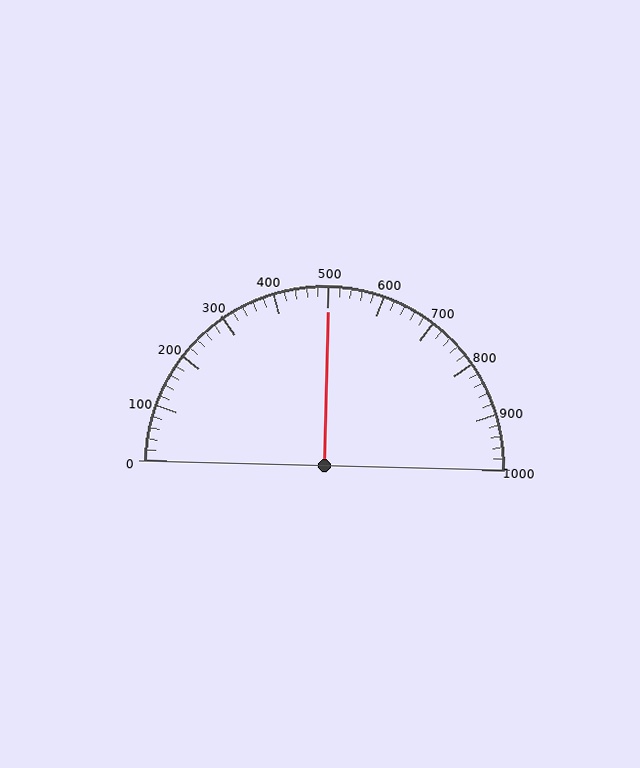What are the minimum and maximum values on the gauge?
The gauge ranges from 0 to 1000.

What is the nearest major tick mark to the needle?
The nearest major tick mark is 500.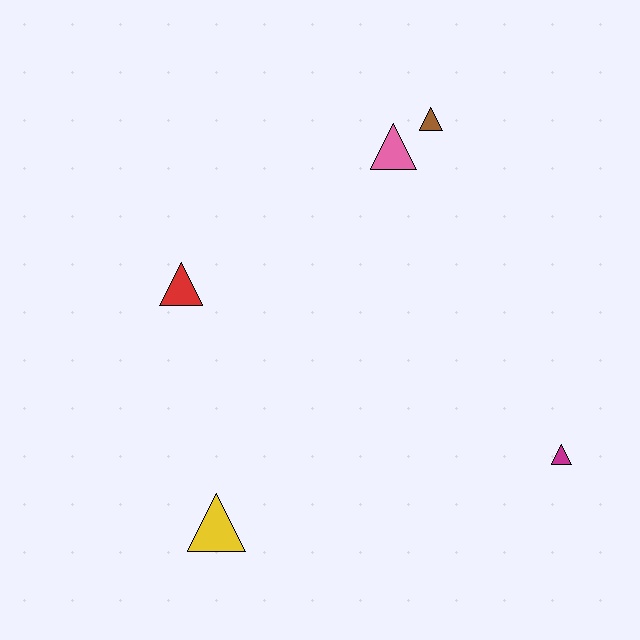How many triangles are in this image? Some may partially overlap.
There are 5 triangles.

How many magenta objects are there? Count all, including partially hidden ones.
There is 1 magenta object.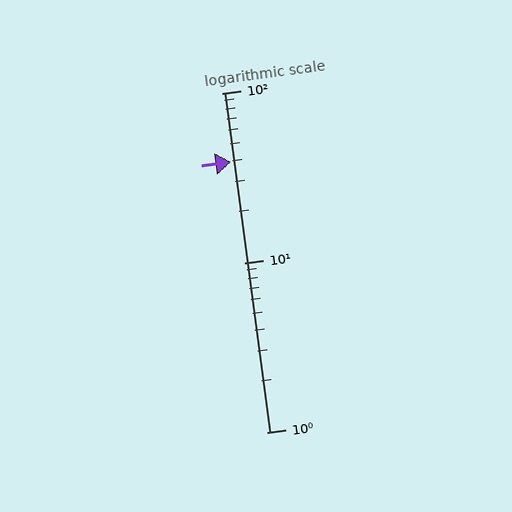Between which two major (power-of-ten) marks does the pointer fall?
The pointer is between 10 and 100.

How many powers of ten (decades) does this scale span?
The scale spans 2 decades, from 1 to 100.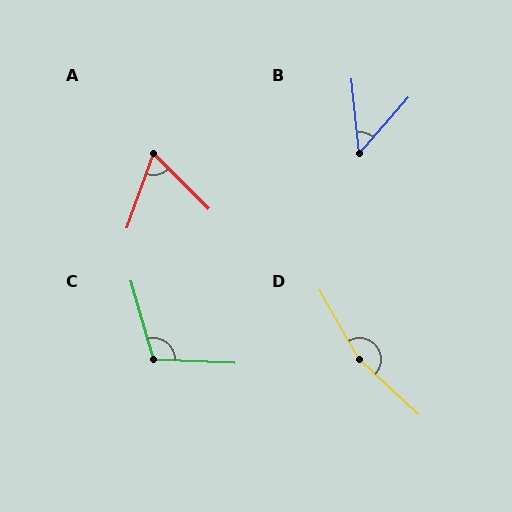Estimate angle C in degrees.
Approximately 109 degrees.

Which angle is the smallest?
B, at approximately 47 degrees.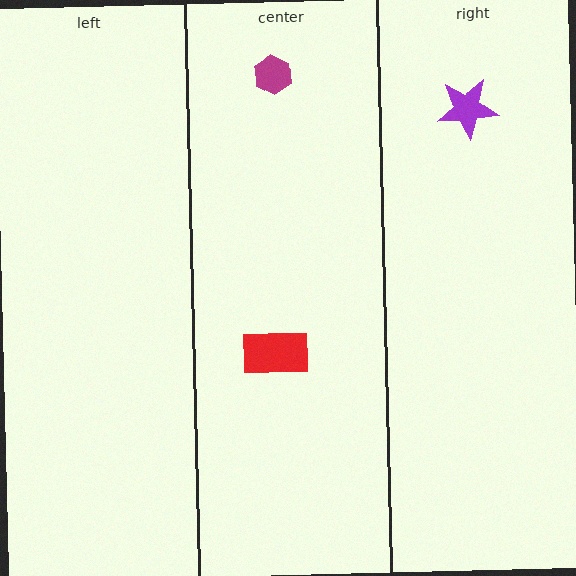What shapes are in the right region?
The purple star.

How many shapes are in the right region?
1.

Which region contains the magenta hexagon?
The center region.